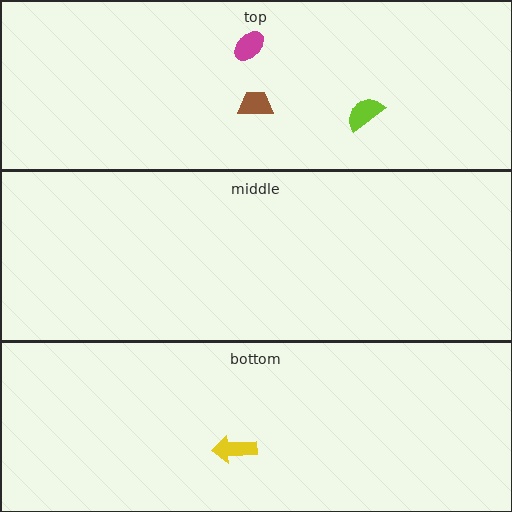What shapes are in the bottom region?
The yellow arrow.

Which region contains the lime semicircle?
The top region.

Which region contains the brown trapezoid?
The top region.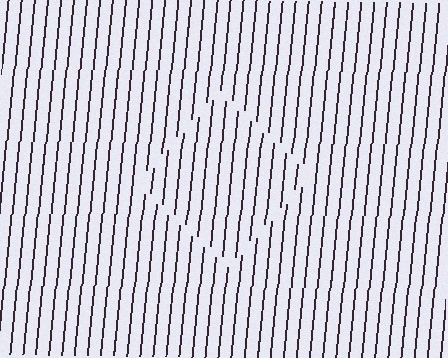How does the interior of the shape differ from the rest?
The interior of the shape contains the same grating, shifted by half a period — the contour is defined by the phase discontinuity where line-ends from the inner and outer gratings abut.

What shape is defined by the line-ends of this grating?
An illusory square. The interior of the shape contains the same grating, shifted by half a period — the contour is defined by the phase discontinuity where line-ends from the inner and outer gratings abut.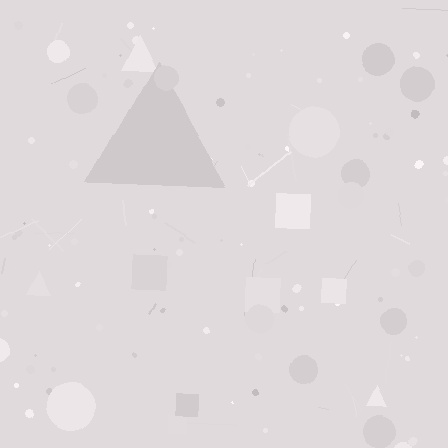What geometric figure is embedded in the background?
A triangle is embedded in the background.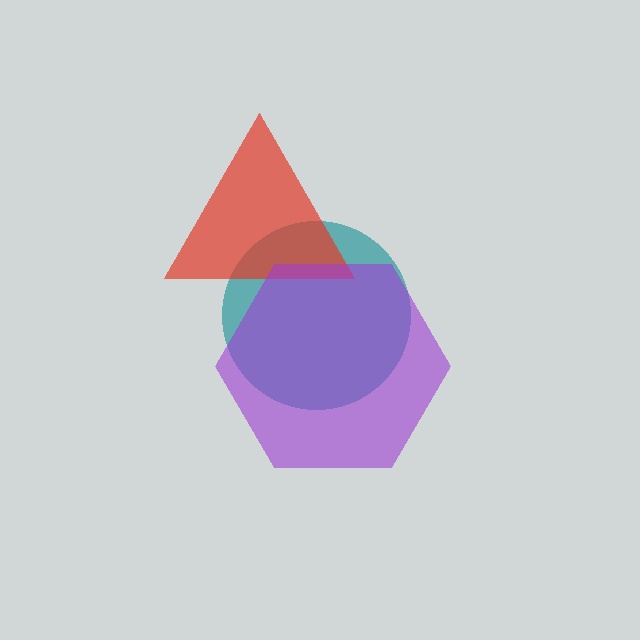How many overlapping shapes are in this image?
There are 3 overlapping shapes in the image.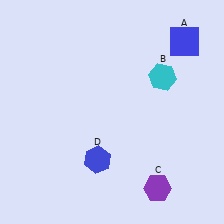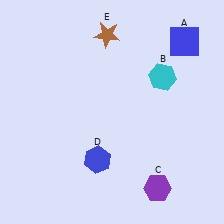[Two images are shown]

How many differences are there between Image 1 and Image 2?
There is 1 difference between the two images.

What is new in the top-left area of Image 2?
A brown star (E) was added in the top-left area of Image 2.